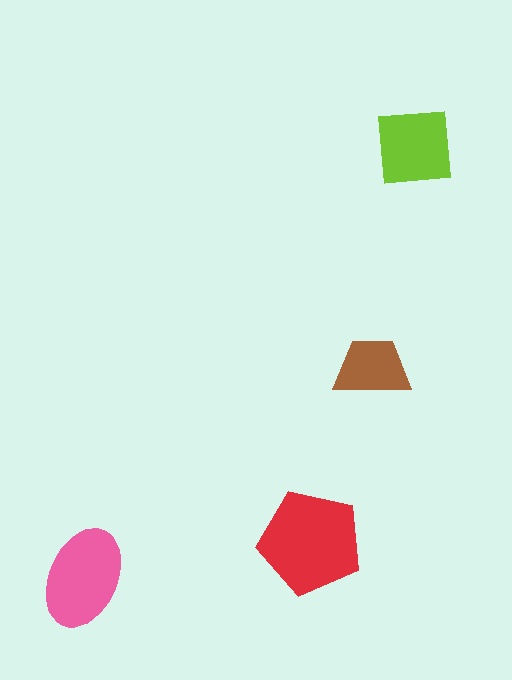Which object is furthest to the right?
The lime square is rightmost.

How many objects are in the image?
There are 4 objects in the image.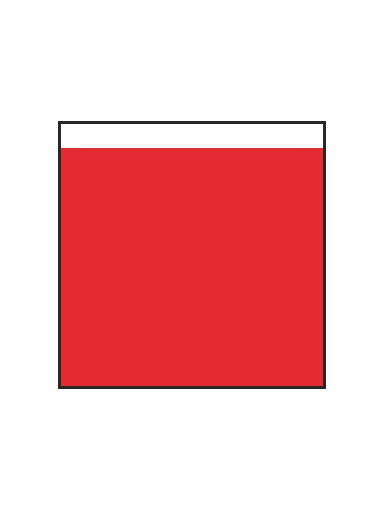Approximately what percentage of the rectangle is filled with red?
Approximately 90%.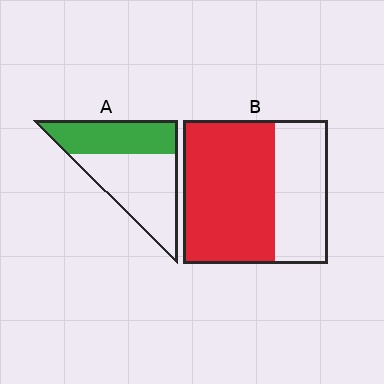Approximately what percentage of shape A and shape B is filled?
A is approximately 40% and B is approximately 65%.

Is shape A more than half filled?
No.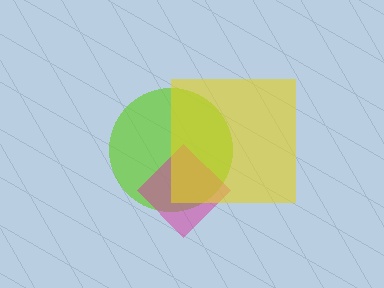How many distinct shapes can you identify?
There are 3 distinct shapes: a lime circle, a magenta diamond, a yellow square.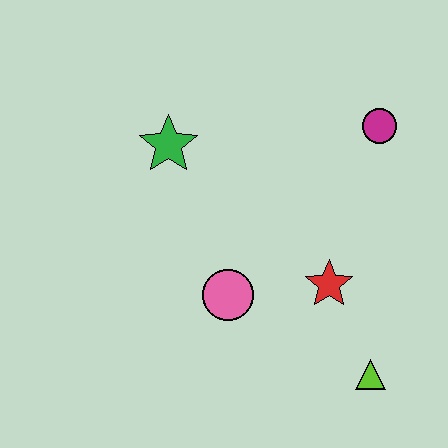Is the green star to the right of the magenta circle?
No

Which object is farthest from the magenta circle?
The lime triangle is farthest from the magenta circle.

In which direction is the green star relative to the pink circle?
The green star is above the pink circle.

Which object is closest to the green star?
The pink circle is closest to the green star.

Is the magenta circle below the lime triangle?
No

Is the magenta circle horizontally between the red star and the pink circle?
No